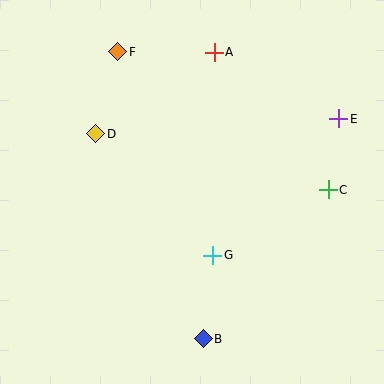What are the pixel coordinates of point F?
Point F is at (118, 52).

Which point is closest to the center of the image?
Point G at (213, 255) is closest to the center.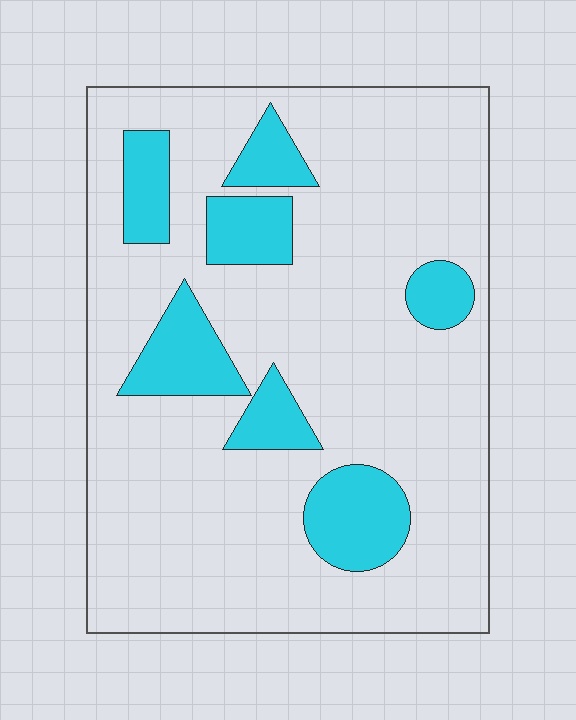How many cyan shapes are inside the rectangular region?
7.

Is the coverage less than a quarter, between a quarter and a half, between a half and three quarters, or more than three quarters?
Less than a quarter.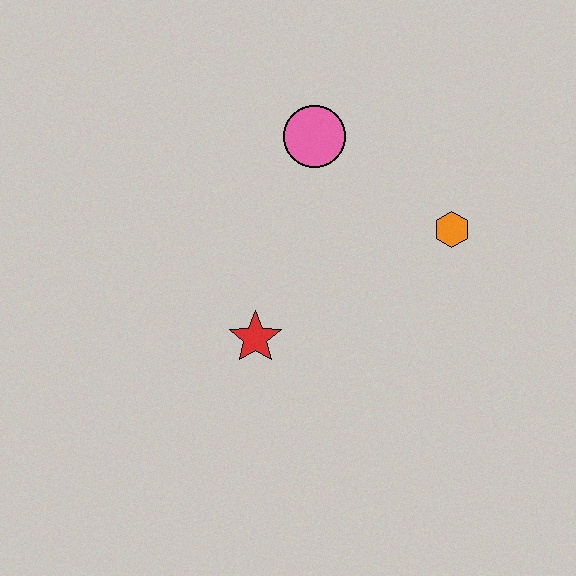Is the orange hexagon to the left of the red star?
No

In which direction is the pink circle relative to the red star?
The pink circle is above the red star.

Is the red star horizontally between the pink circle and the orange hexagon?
No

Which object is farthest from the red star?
The orange hexagon is farthest from the red star.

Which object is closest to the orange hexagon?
The pink circle is closest to the orange hexagon.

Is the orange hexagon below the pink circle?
Yes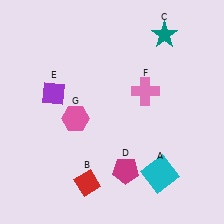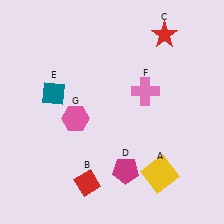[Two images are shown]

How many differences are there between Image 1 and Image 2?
There are 3 differences between the two images.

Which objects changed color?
A changed from cyan to yellow. C changed from teal to red. E changed from purple to teal.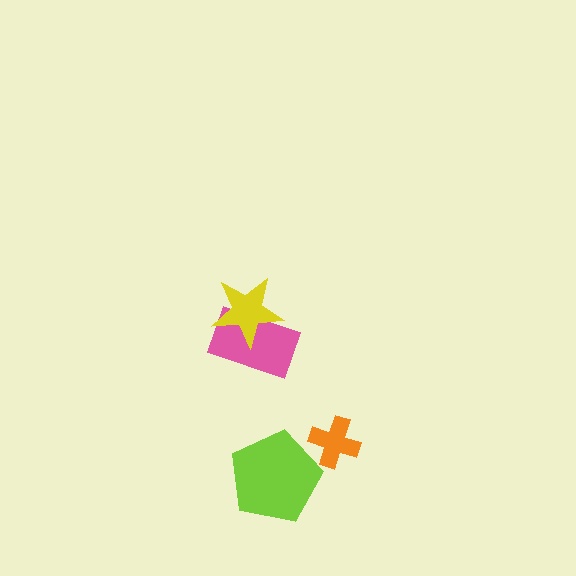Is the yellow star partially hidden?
No, no other shape covers it.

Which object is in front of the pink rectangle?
The yellow star is in front of the pink rectangle.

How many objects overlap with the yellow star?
1 object overlaps with the yellow star.